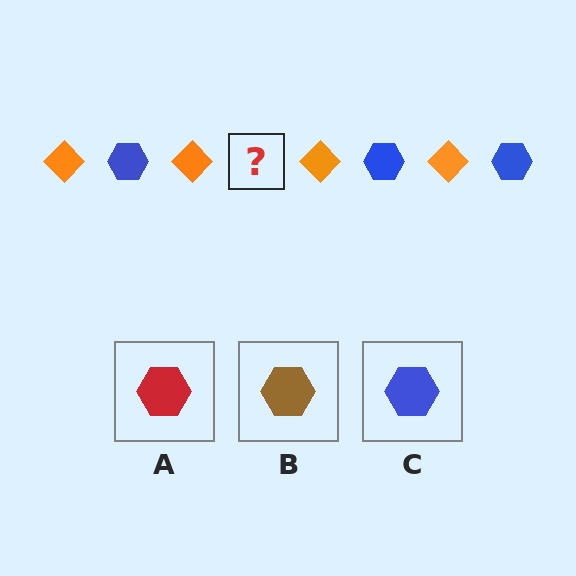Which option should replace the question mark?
Option C.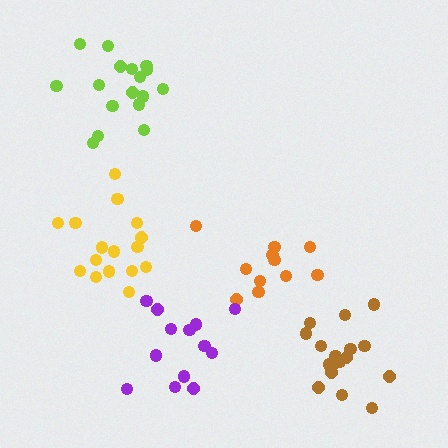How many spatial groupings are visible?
There are 5 spatial groupings.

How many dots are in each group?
Group 1: 11 dots, Group 2: 17 dots, Group 3: 16 dots, Group 4: 13 dots, Group 5: 17 dots (74 total).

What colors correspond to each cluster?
The clusters are colored: orange, brown, yellow, purple, lime.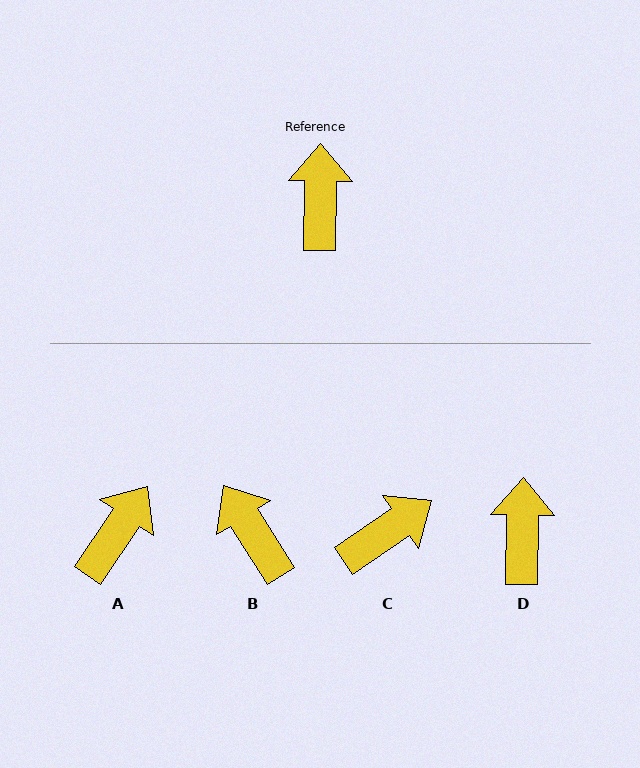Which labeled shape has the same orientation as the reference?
D.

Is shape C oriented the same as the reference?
No, it is off by about 55 degrees.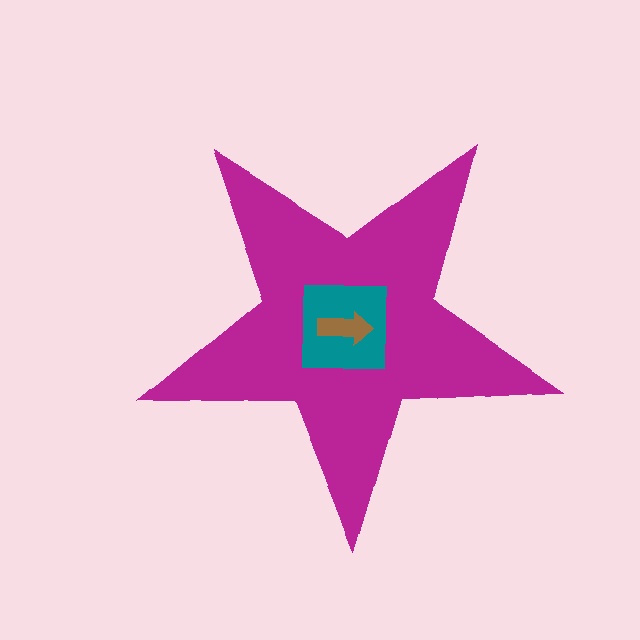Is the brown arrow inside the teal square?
Yes.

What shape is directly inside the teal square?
The brown arrow.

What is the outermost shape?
The magenta star.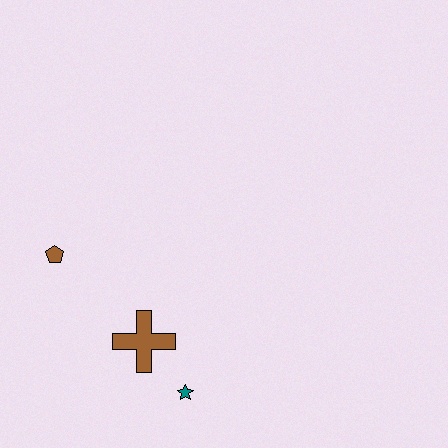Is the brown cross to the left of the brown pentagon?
No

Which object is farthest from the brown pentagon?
The teal star is farthest from the brown pentagon.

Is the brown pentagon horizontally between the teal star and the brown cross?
No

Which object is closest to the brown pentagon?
The brown cross is closest to the brown pentagon.